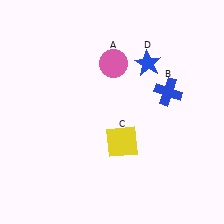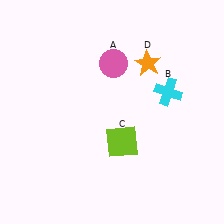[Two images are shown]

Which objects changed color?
B changed from blue to cyan. C changed from yellow to lime. D changed from blue to orange.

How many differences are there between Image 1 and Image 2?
There are 3 differences between the two images.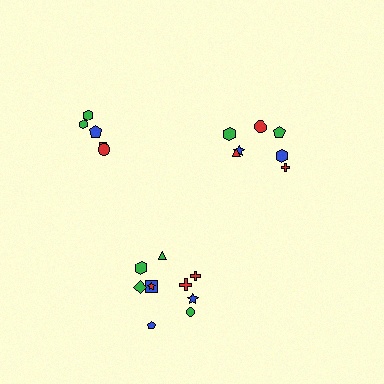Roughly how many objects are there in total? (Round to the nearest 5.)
Roughly 20 objects in total.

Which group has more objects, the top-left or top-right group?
The top-right group.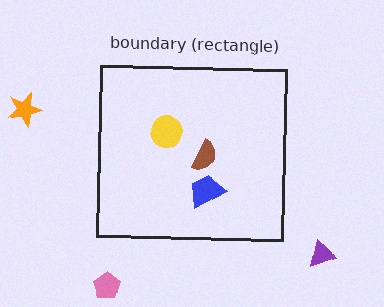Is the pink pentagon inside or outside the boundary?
Outside.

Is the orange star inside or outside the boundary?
Outside.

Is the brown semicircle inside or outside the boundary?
Inside.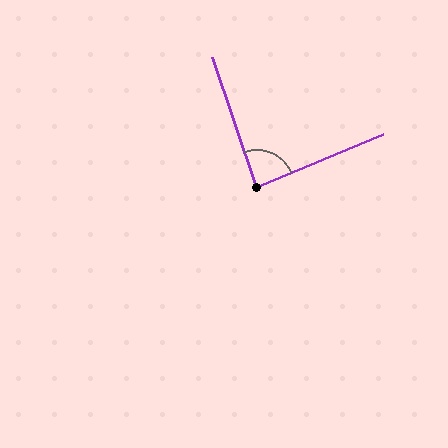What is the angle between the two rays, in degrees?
Approximately 86 degrees.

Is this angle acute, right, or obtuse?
It is approximately a right angle.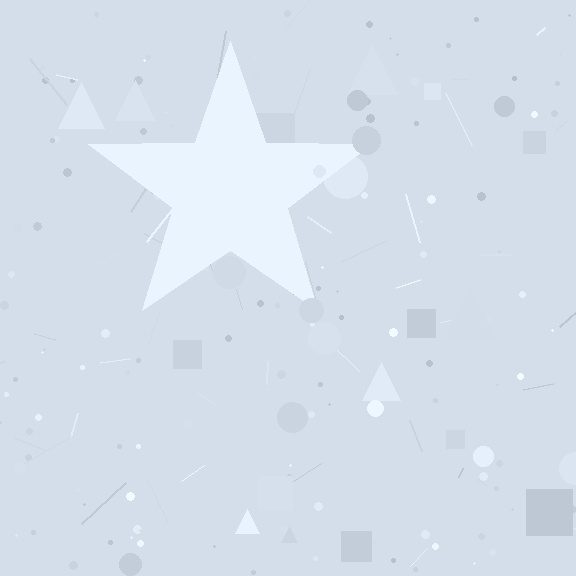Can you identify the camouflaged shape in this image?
The camouflaged shape is a star.